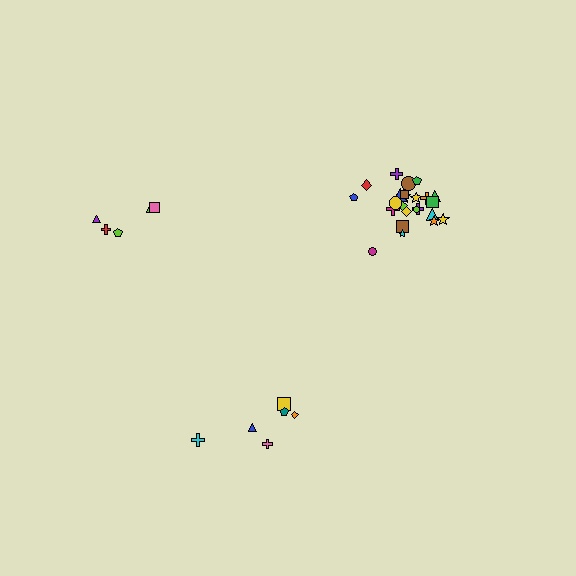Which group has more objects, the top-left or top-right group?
The top-right group.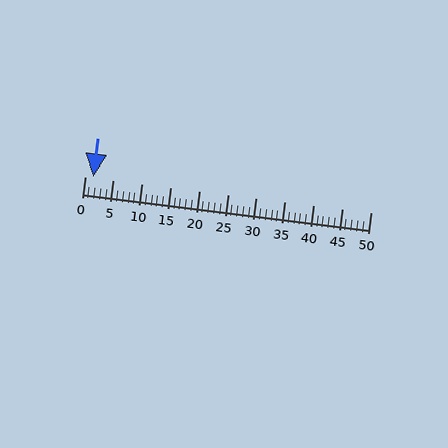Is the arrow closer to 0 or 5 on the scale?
The arrow is closer to 0.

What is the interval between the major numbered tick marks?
The major tick marks are spaced 5 units apart.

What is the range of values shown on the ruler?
The ruler shows values from 0 to 50.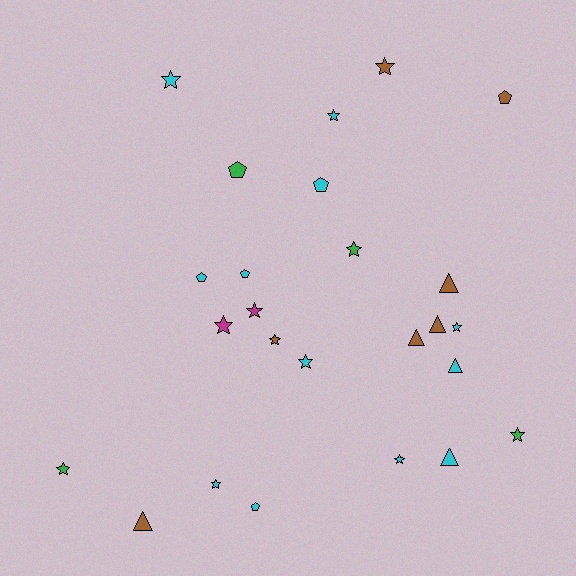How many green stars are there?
There are 3 green stars.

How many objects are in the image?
There are 25 objects.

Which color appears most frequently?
Cyan, with 12 objects.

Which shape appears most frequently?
Star, with 13 objects.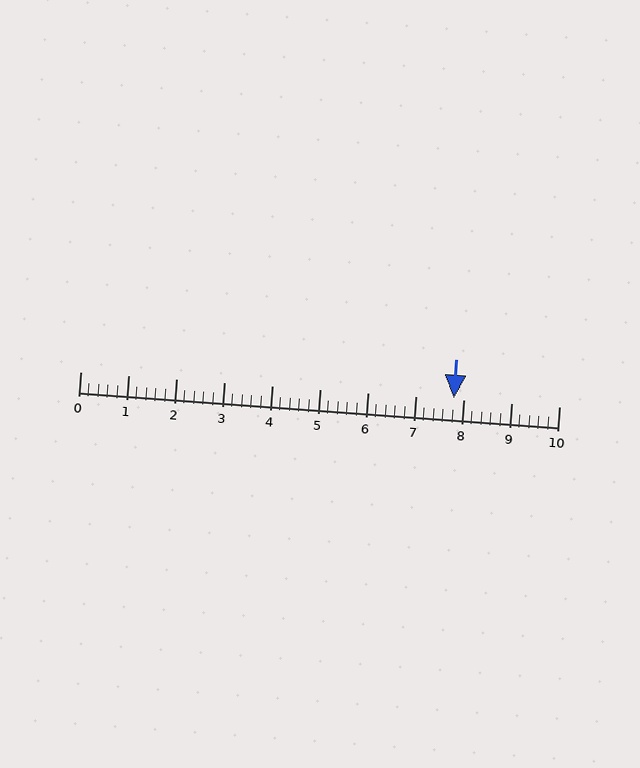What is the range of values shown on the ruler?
The ruler shows values from 0 to 10.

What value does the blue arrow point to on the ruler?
The blue arrow points to approximately 7.8.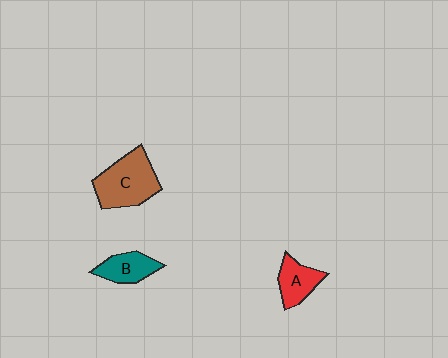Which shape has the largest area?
Shape C (brown).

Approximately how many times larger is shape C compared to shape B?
Approximately 1.8 times.